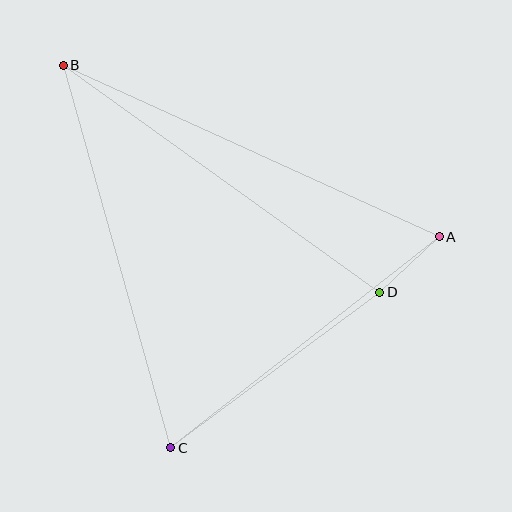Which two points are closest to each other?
Points A and D are closest to each other.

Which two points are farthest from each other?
Points A and B are farthest from each other.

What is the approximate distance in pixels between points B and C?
The distance between B and C is approximately 397 pixels.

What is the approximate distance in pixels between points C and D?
The distance between C and D is approximately 261 pixels.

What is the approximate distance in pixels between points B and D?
The distance between B and D is approximately 389 pixels.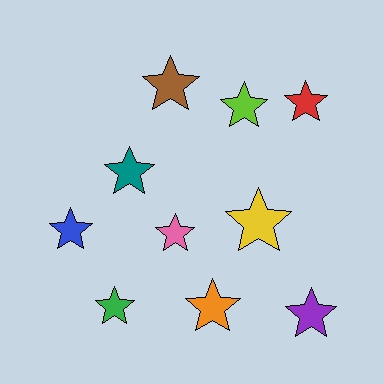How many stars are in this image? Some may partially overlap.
There are 10 stars.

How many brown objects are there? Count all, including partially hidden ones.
There is 1 brown object.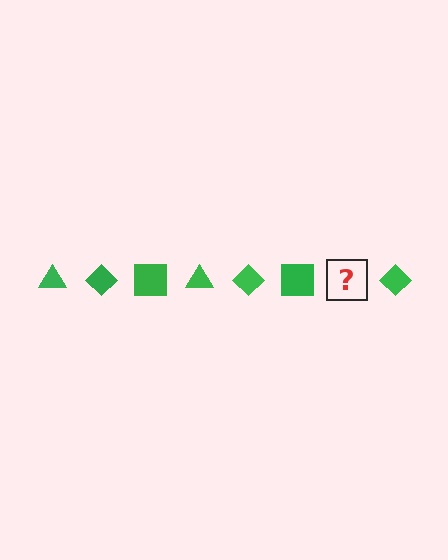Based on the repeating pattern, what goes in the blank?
The blank should be a green triangle.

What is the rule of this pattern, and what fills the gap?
The rule is that the pattern cycles through triangle, diamond, square shapes in green. The gap should be filled with a green triangle.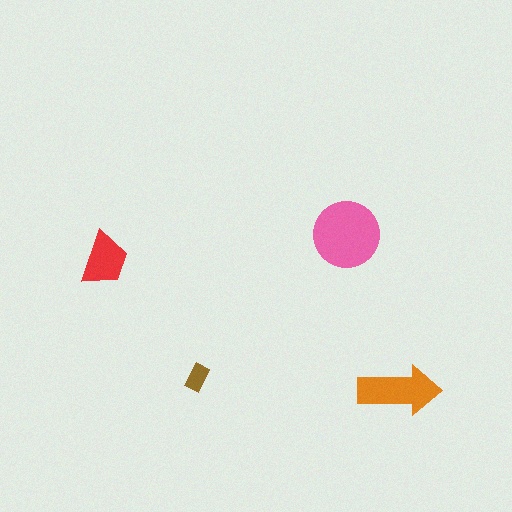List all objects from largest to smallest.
The pink circle, the orange arrow, the red trapezoid, the brown rectangle.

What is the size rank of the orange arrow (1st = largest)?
2nd.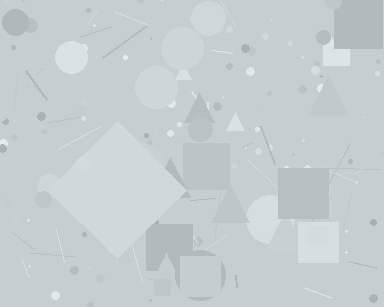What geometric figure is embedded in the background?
A diamond is embedded in the background.